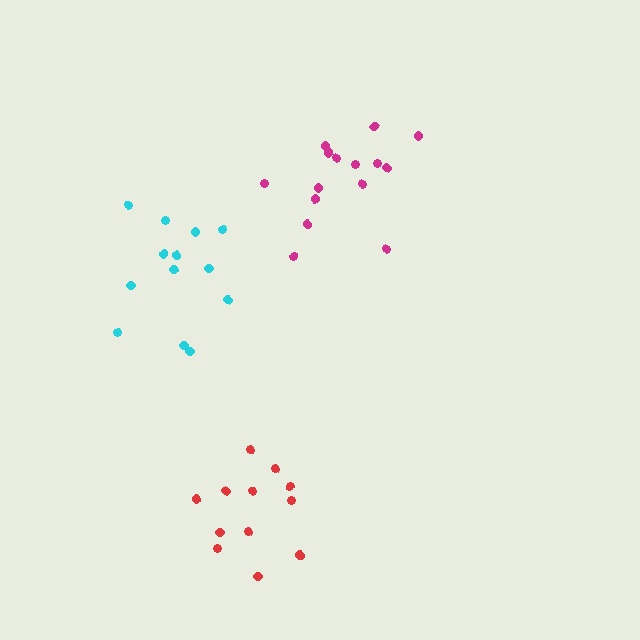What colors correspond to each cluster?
The clusters are colored: cyan, red, magenta.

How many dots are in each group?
Group 1: 13 dots, Group 2: 12 dots, Group 3: 15 dots (40 total).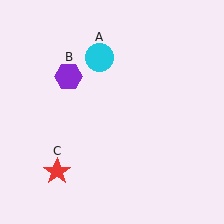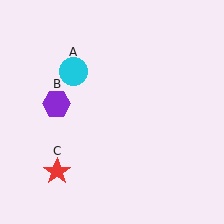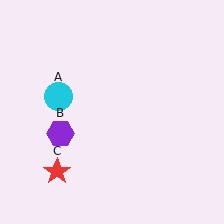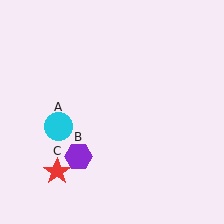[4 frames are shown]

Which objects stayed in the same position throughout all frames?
Red star (object C) remained stationary.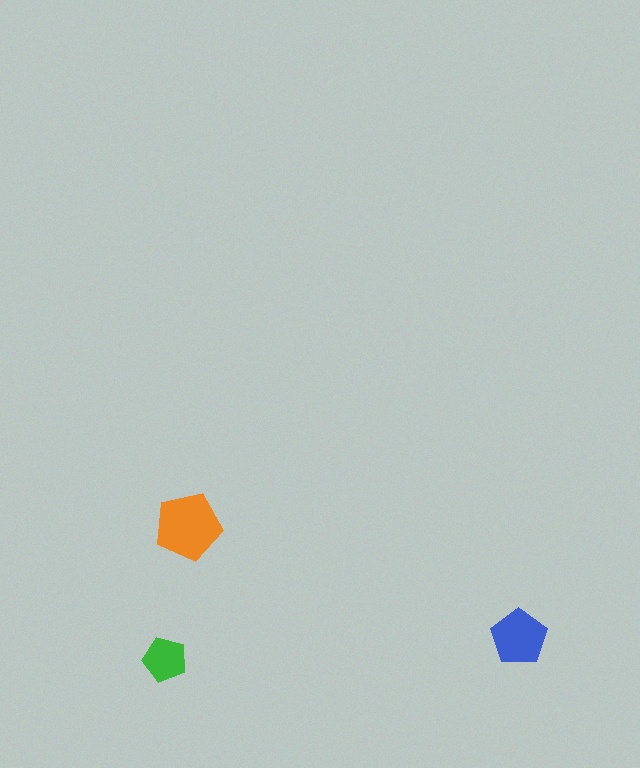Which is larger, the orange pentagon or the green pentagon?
The orange one.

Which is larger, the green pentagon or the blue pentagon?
The blue one.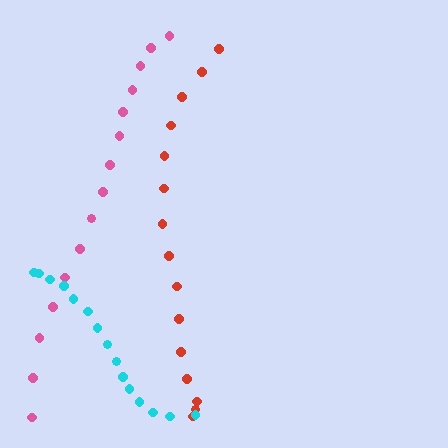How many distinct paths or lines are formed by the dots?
There are 3 distinct paths.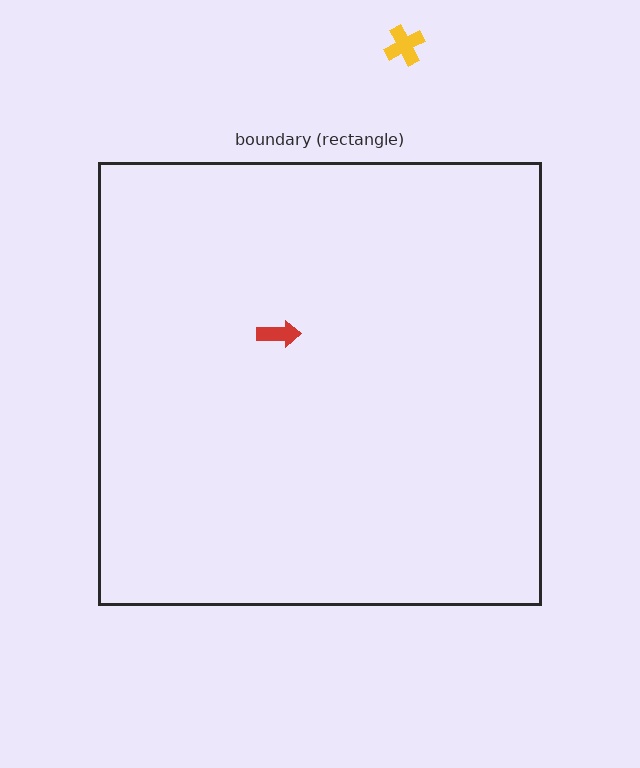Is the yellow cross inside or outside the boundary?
Outside.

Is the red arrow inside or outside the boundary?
Inside.